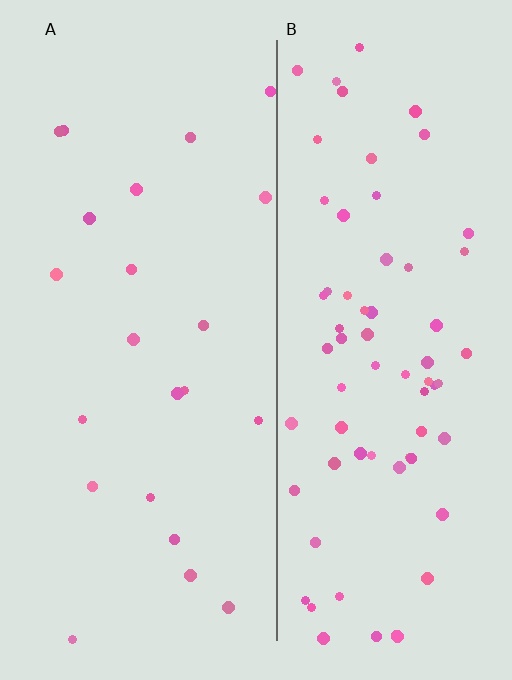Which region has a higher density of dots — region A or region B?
B (the right).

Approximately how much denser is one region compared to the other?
Approximately 3.2× — region B over region A.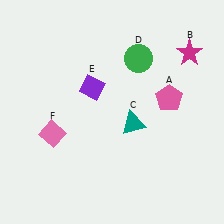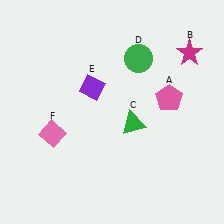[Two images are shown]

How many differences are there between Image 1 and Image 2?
There is 1 difference between the two images.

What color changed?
The triangle (C) changed from teal in Image 1 to green in Image 2.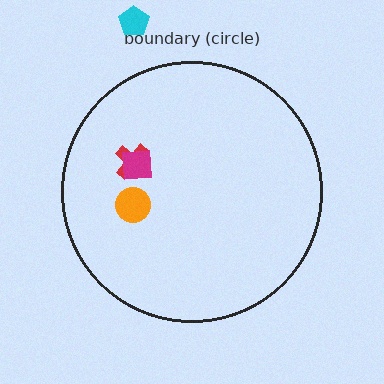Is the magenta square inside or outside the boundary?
Inside.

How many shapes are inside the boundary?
3 inside, 1 outside.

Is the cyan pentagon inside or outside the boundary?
Outside.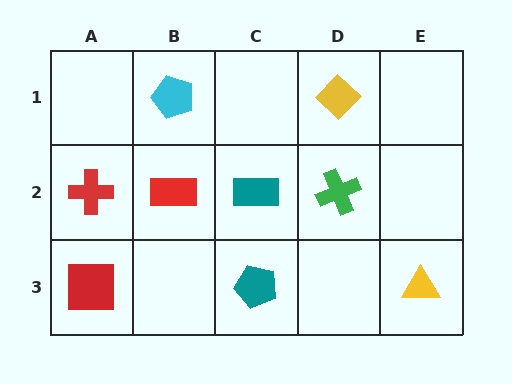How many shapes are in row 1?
2 shapes.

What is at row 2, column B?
A red rectangle.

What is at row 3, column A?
A red square.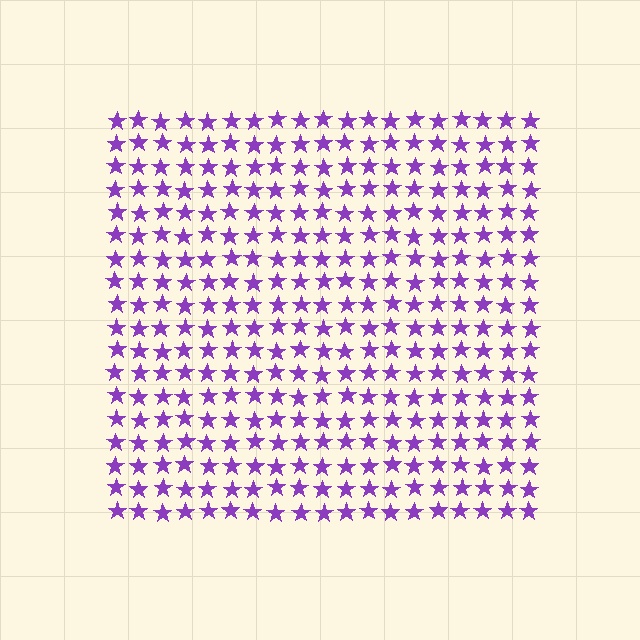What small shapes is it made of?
It is made of small stars.